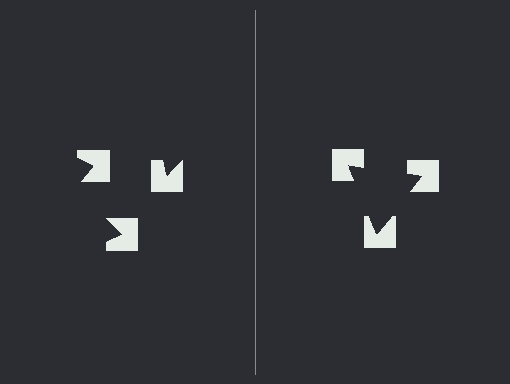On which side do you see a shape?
An illusory triangle appears on the right side. On the left side the wedge cuts are rotated, so no coherent shape forms.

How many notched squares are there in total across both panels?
6 — 3 on each side.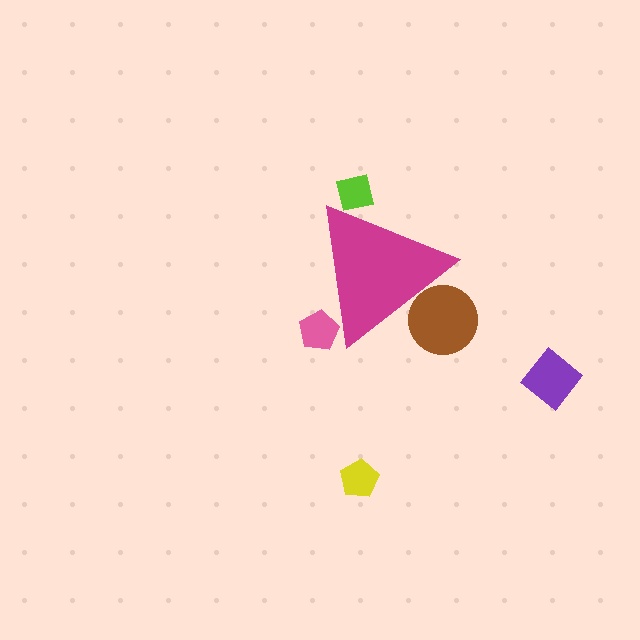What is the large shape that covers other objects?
A magenta triangle.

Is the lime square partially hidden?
Yes, the lime square is partially hidden behind the magenta triangle.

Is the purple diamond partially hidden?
No, the purple diamond is fully visible.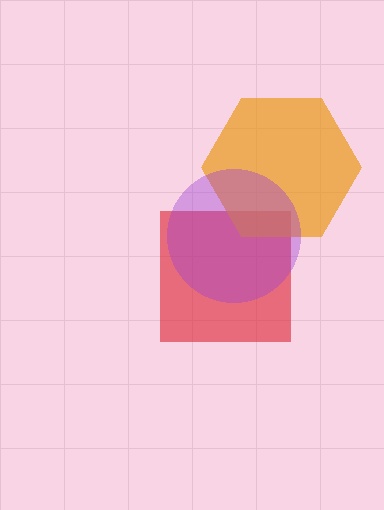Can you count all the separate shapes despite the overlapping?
Yes, there are 3 separate shapes.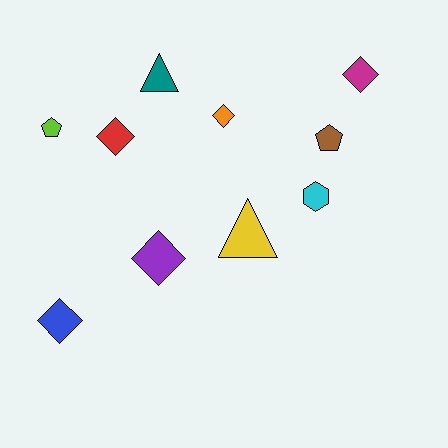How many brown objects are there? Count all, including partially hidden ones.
There is 1 brown object.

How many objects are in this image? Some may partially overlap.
There are 10 objects.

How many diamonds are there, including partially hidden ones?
There are 5 diamonds.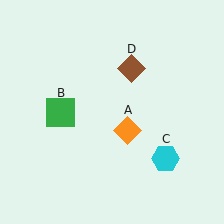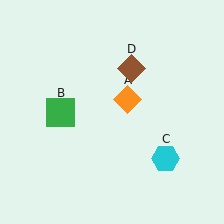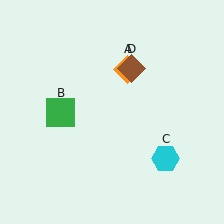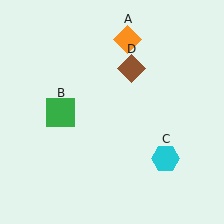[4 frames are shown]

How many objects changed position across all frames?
1 object changed position: orange diamond (object A).